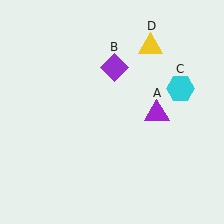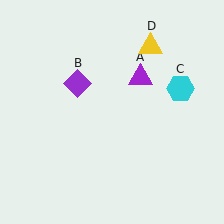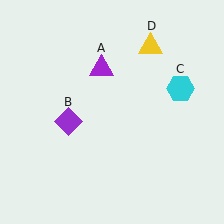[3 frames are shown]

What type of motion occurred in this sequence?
The purple triangle (object A), purple diamond (object B) rotated counterclockwise around the center of the scene.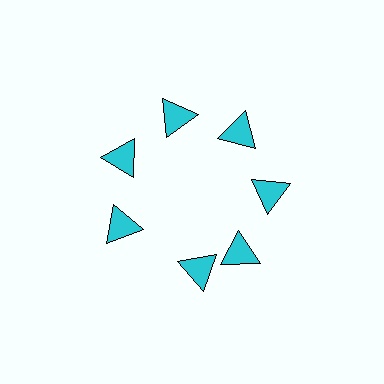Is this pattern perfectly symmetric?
No. The 7 cyan triangles are arranged in a ring, but one element near the 6 o'clock position is rotated out of alignment along the ring, breaking the 7-fold rotational symmetry.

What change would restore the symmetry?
The symmetry would be restored by rotating it back into even spacing with its neighbors so that all 7 triangles sit at equal angles and equal distance from the center.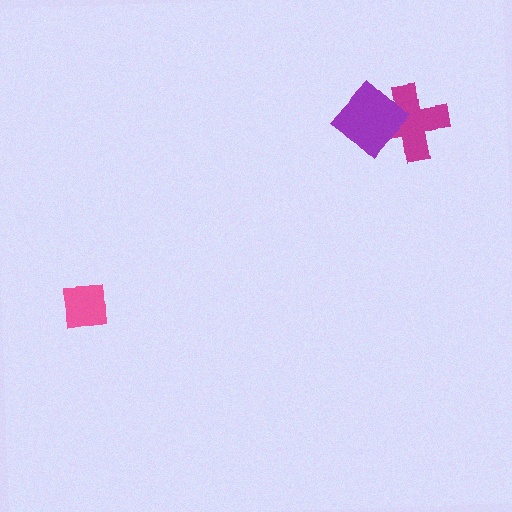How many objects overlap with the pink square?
0 objects overlap with the pink square.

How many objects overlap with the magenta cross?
1 object overlaps with the magenta cross.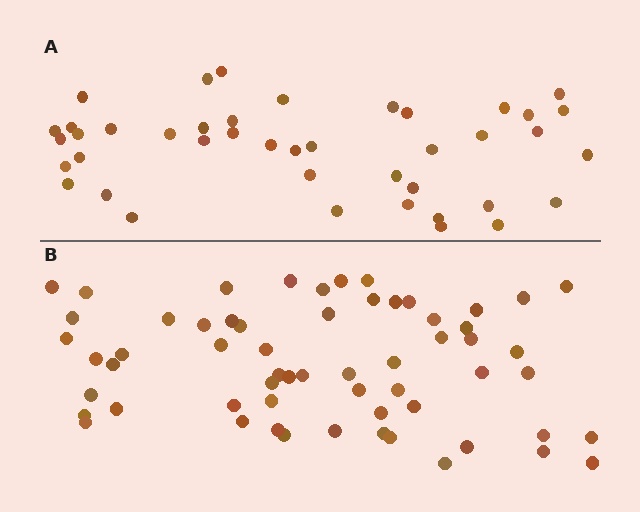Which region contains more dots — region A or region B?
Region B (the bottom region) has more dots.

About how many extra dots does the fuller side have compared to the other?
Region B has approximately 20 more dots than region A.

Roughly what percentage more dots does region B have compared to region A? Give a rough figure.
About 45% more.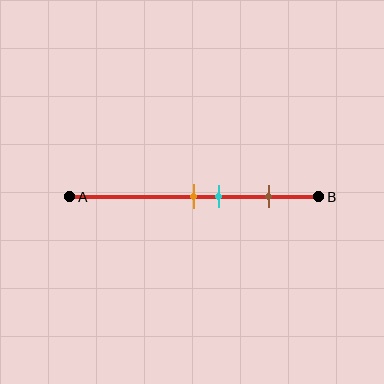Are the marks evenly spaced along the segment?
No, the marks are not evenly spaced.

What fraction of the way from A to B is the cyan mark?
The cyan mark is approximately 60% (0.6) of the way from A to B.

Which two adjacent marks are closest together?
The orange and cyan marks are the closest adjacent pair.